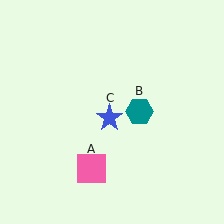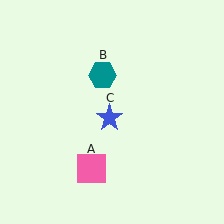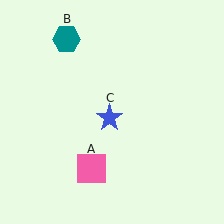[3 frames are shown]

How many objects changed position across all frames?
1 object changed position: teal hexagon (object B).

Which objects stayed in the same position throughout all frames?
Pink square (object A) and blue star (object C) remained stationary.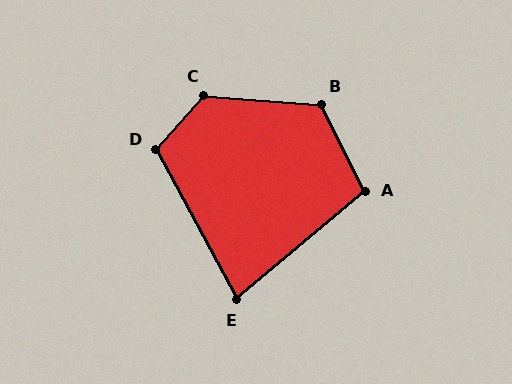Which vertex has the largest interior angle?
C, at approximately 128 degrees.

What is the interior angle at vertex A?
Approximately 103 degrees (obtuse).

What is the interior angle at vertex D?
Approximately 110 degrees (obtuse).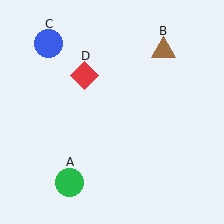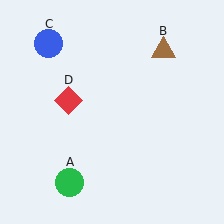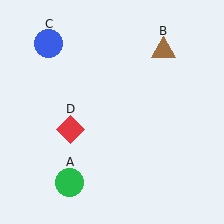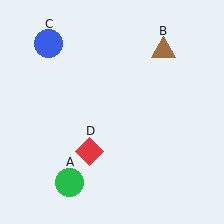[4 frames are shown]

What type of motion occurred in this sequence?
The red diamond (object D) rotated counterclockwise around the center of the scene.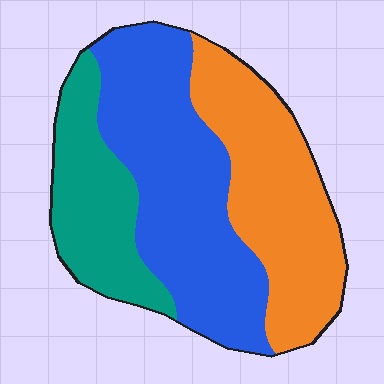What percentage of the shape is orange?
Orange covers roughly 35% of the shape.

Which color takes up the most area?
Blue, at roughly 45%.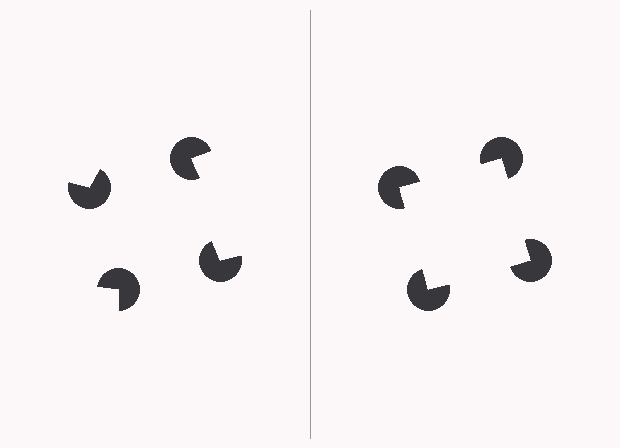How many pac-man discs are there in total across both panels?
8 — 4 on each side.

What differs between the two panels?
The pac-man discs are positioned identically on both sides; only the wedge orientations differ. On the right they align to a square; on the left they are misaligned.